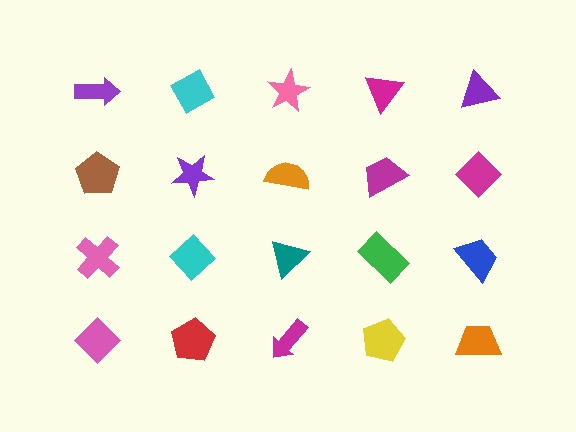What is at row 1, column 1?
A purple arrow.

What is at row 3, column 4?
A green rectangle.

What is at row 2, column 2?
A purple star.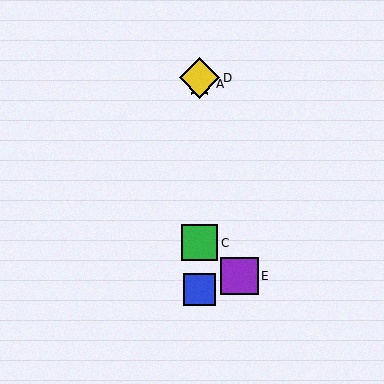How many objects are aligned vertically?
4 objects (A, B, C, D) are aligned vertically.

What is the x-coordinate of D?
Object D is at x≈200.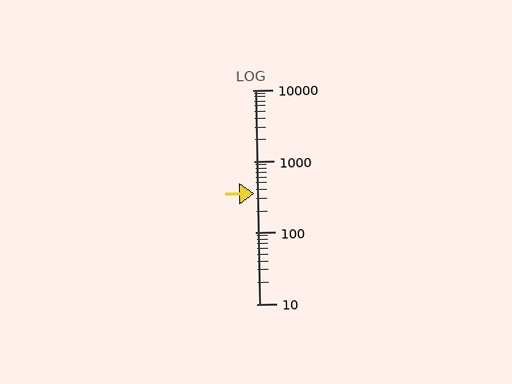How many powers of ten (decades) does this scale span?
The scale spans 3 decades, from 10 to 10000.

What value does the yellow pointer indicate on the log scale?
The pointer indicates approximately 350.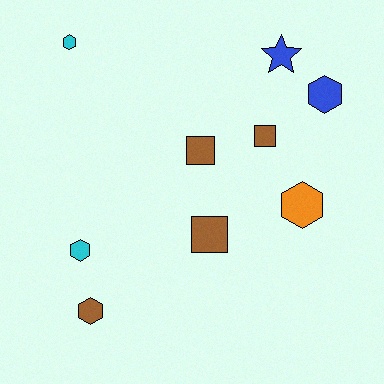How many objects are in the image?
There are 9 objects.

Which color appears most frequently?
Brown, with 4 objects.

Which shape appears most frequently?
Hexagon, with 5 objects.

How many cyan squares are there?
There are no cyan squares.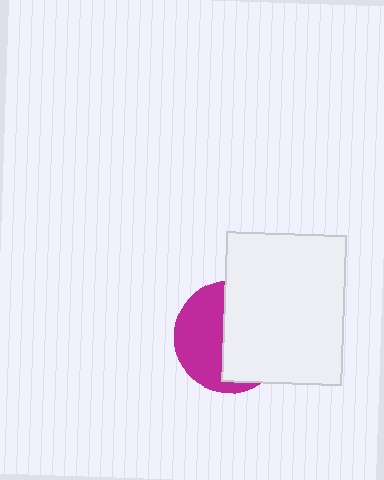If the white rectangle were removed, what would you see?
You would see the complete magenta circle.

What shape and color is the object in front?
The object in front is a white rectangle.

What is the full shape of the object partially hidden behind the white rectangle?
The partially hidden object is a magenta circle.